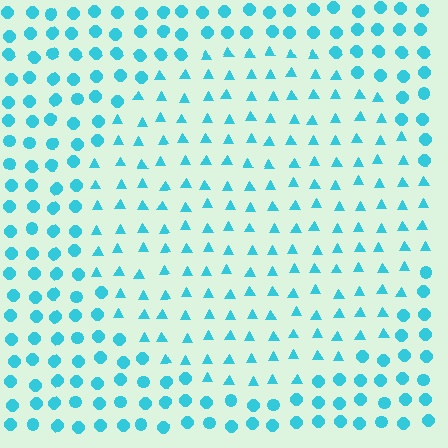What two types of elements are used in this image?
The image uses triangles inside the circle region and circles outside it.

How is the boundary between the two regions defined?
The boundary is defined by a change in element shape: triangles inside vs. circles outside. All elements share the same color and spacing.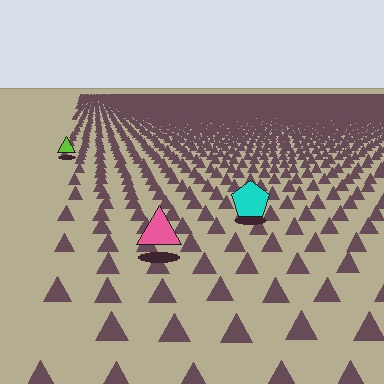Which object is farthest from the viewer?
The lime triangle is farthest from the viewer. It appears smaller and the ground texture around it is denser.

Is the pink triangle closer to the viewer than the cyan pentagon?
Yes. The pink triangle is closer — you can tell from the texture gradient: the ground texture is coarser near it.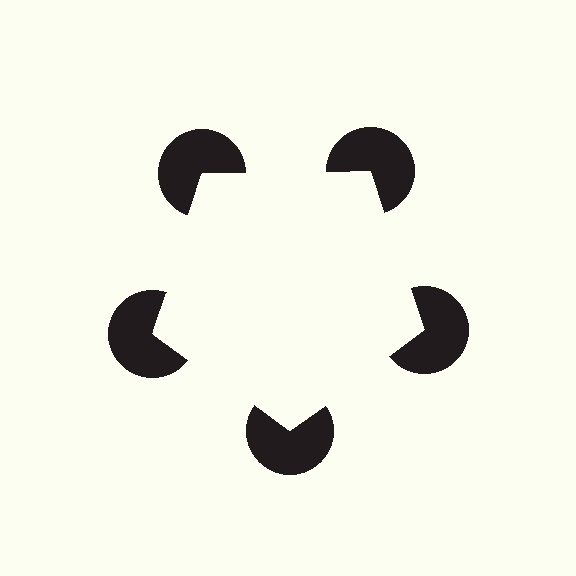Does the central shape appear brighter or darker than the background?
It typically appears slightly brighter than the background, even though no actual brightness change is drawn.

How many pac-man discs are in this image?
There are 5 — one at each vertex of the illusory pentagon.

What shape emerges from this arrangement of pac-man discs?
An illusory pentagon — its edges are inferred from the aligned wedge cuts in the pac-man discs, not physically drawn.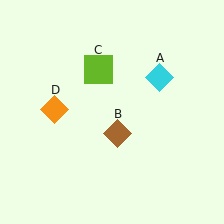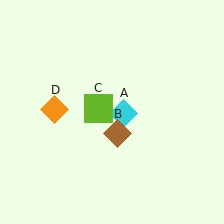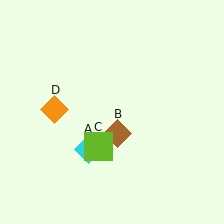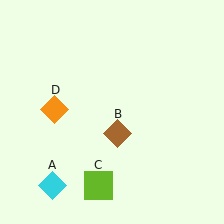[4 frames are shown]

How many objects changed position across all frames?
2 objects changed position: cyan diamond (object A), lime square (object C).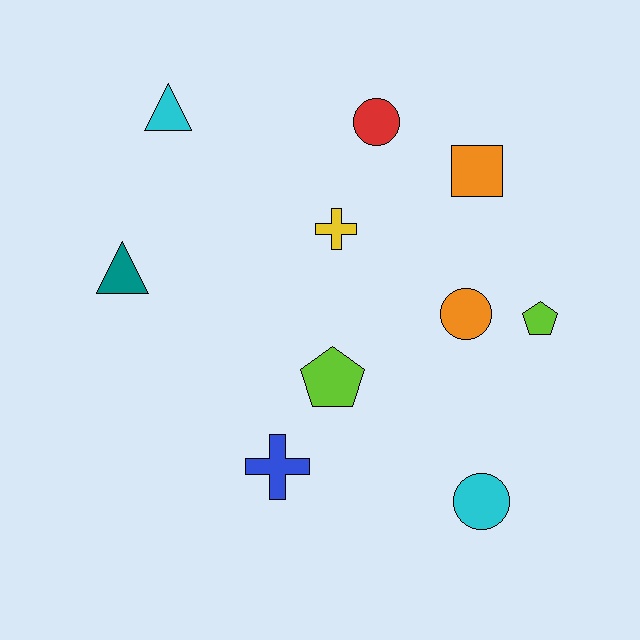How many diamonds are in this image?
There are no diamonds.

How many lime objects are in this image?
There are 2 lime objects.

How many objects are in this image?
There are 10 objects.